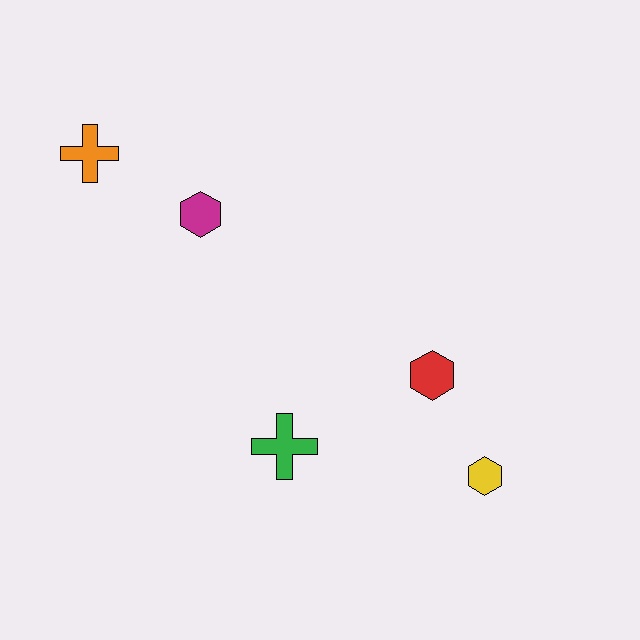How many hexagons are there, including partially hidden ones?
There are 3 hexagons.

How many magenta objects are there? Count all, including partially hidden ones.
There is 1 magenta object.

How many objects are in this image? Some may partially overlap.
There are 5 objects.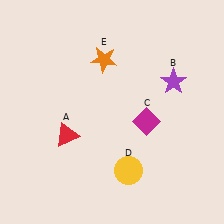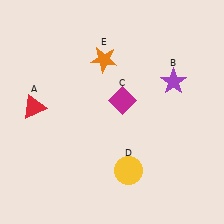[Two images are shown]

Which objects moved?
The objects that moved are: the red triangle (A), the magenta diamond (C).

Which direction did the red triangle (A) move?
The red triangle (A) moved left.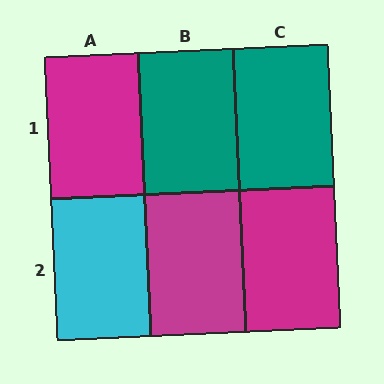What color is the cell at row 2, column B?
Magenta.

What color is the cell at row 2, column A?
Cyan.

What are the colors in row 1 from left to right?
Magenta, teal, teal.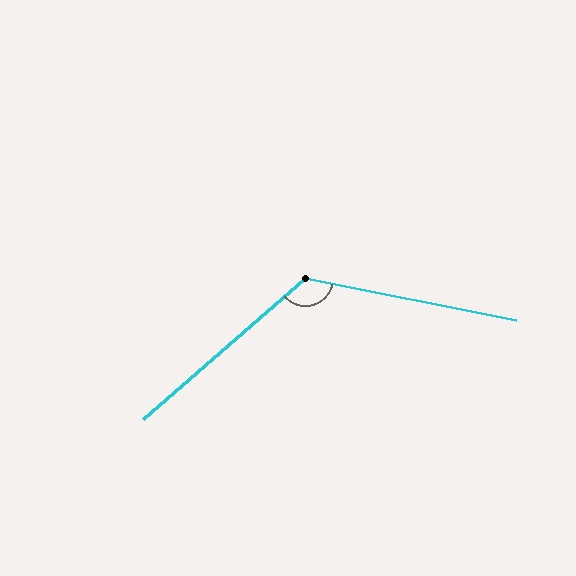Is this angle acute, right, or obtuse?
It is obtuse.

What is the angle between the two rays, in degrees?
Approximately 128 degrees.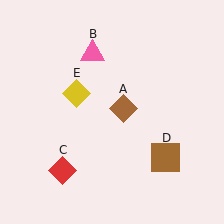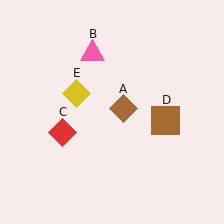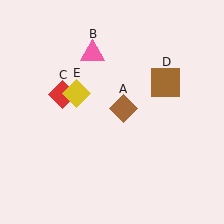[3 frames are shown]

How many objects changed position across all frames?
2 objects changed position: red diamond (object C), brown square (object D).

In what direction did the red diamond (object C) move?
The red diamond (object C) moved up.